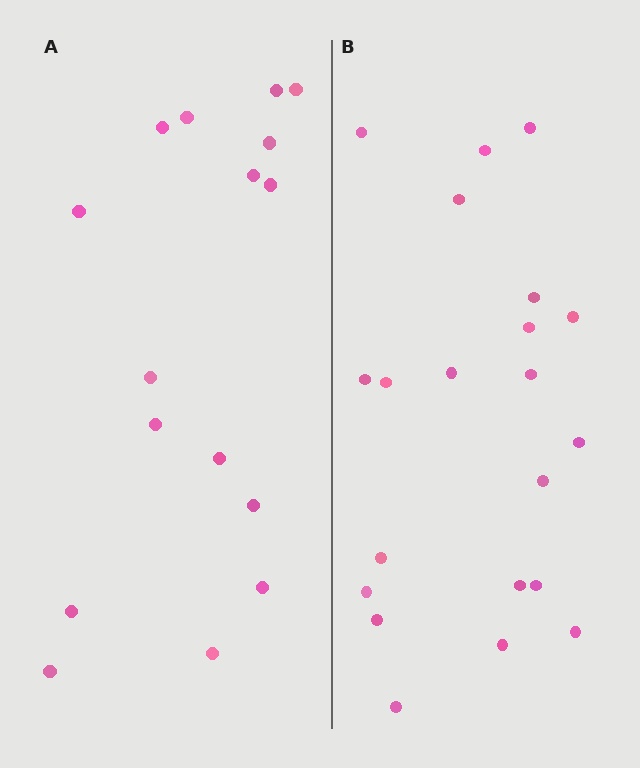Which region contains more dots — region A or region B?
Region B (the right region) has more dots.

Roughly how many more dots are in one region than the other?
Region B has about 5 more dots than region A.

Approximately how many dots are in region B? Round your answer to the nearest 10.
About 20 dots. (The exact count is 21, which rounds to 20.)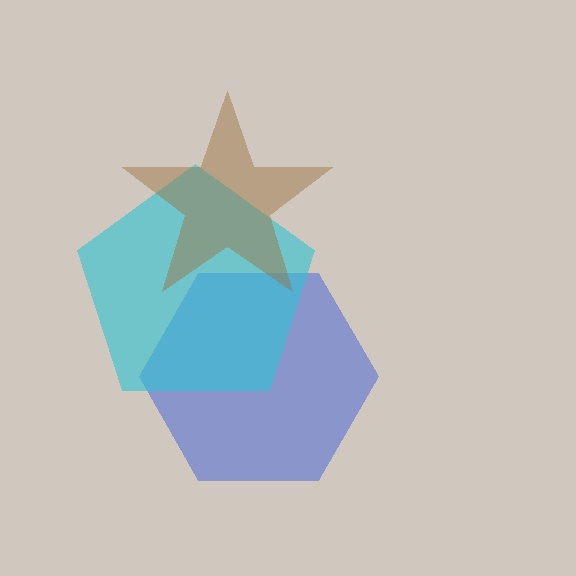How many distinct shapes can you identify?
There are 3 distinct shapes: a blue hexagon, a cyan pentagon, a brown star.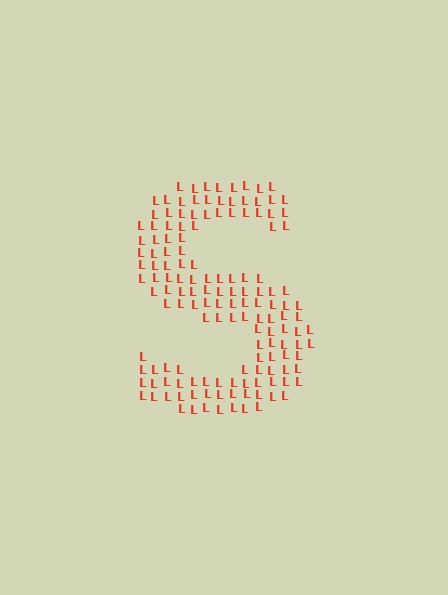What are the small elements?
The small elements are letter L's.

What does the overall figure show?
The overall figure shows the letter S.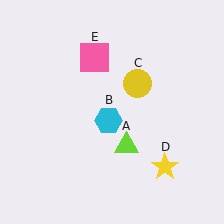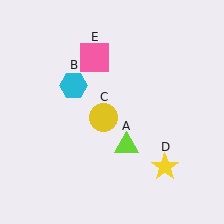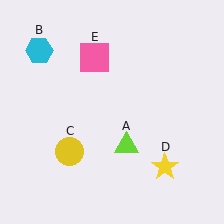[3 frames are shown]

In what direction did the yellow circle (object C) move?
The yellow circle (object C) moved down and to the left.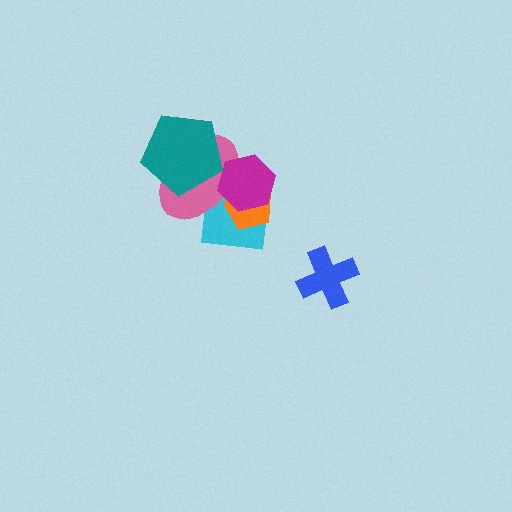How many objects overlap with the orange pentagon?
3 objects overlap with the orange pentagon.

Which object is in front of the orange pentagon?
The magenta hexagon is in front of the orange pentagon.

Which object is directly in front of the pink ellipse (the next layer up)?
The orange pentagon is directly in front of the pink ellipse.